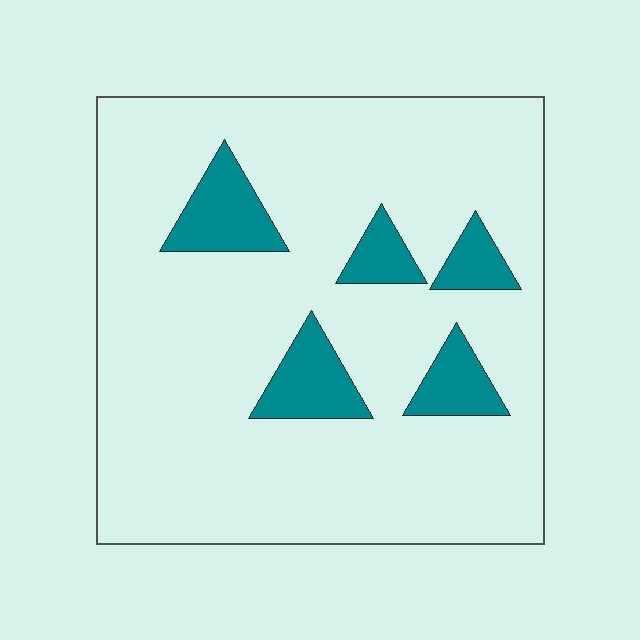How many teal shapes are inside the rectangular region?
5.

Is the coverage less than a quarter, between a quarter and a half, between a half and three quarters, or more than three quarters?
Less than a quarter.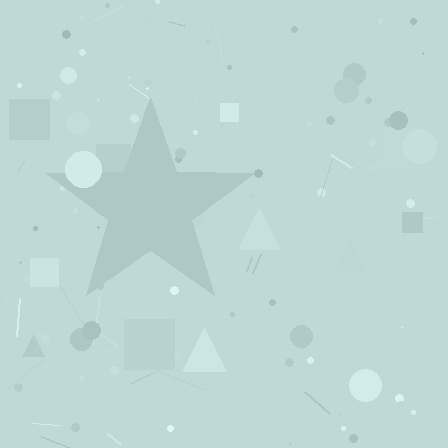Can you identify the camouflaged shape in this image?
The camouflaged shape is a star.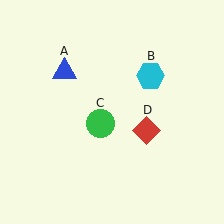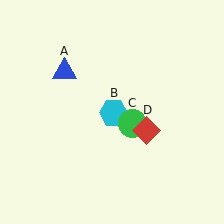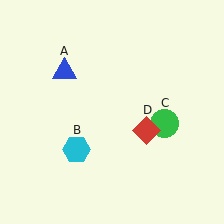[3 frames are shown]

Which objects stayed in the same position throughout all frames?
Blue triangle (object A) and red diamond (object D) remained stationary.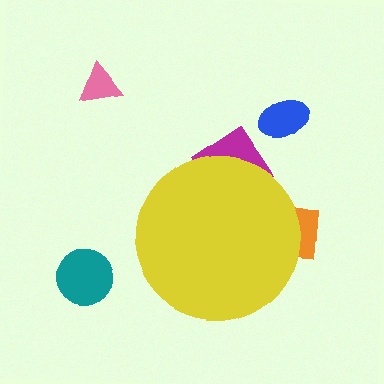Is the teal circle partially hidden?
No, the teal circle is fully visible.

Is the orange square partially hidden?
Yes, the orange square is partially hidden behind the yellow circle.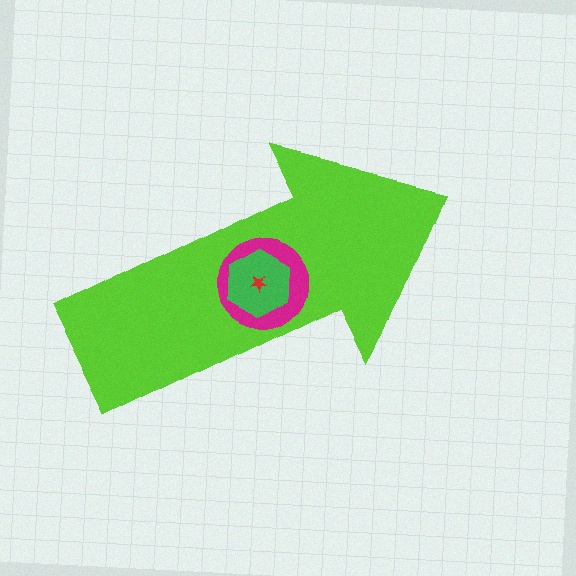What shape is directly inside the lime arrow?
The magenta circle.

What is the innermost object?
The red star.